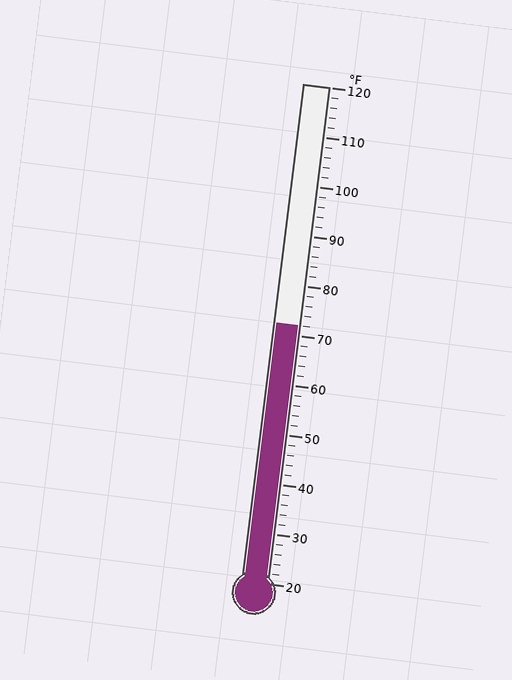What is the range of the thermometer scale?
The thermometer scale ranges from 20°F to 120°F.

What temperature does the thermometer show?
The thermometer shows approximately 72°F.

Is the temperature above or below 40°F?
The temperature is above 40°F.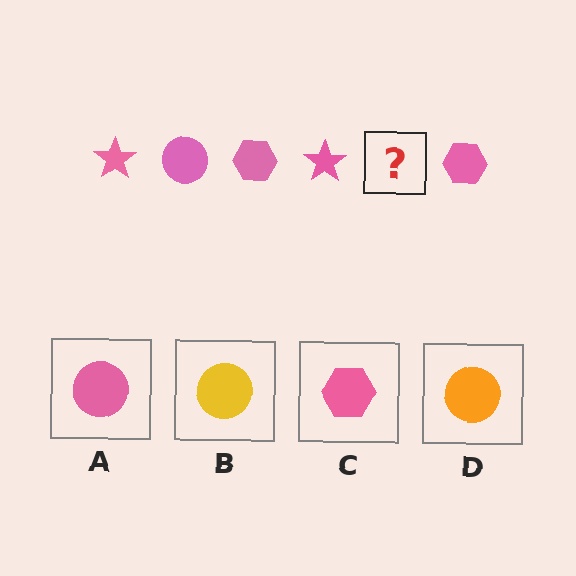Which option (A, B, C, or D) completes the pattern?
A.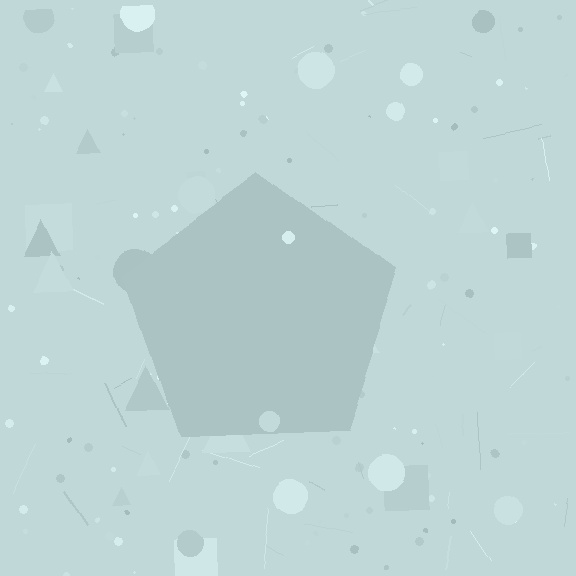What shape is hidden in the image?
A pentagon is hidden in the image.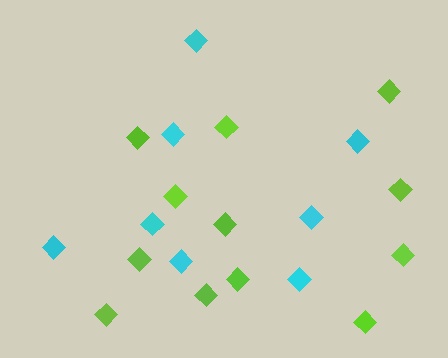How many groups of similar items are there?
There are 2 groups: one group of cyan diamonds (8) and one group of lime diamonds (12).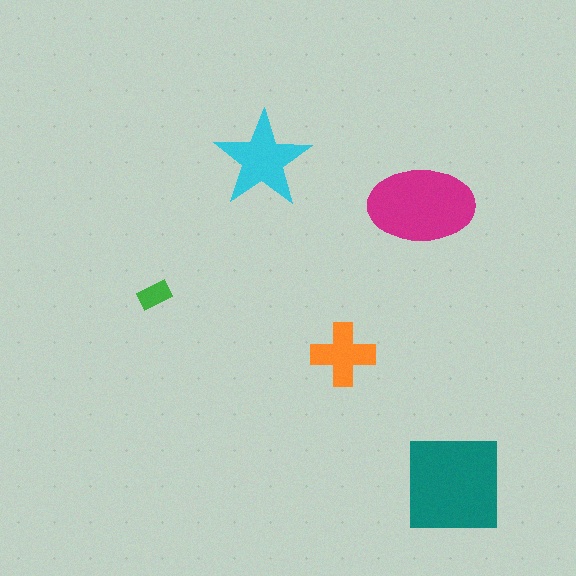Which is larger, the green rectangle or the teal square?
The teal square.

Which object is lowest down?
The teal square is bottommost.